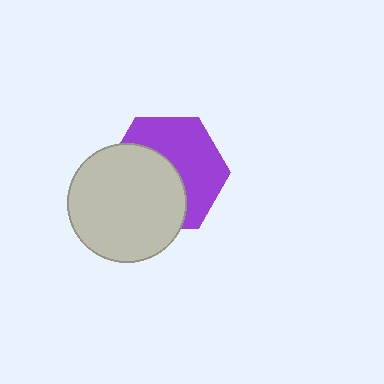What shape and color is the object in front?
The object in front is a light gray circle.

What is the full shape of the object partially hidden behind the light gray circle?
The partially hidden object is a purple hexagon.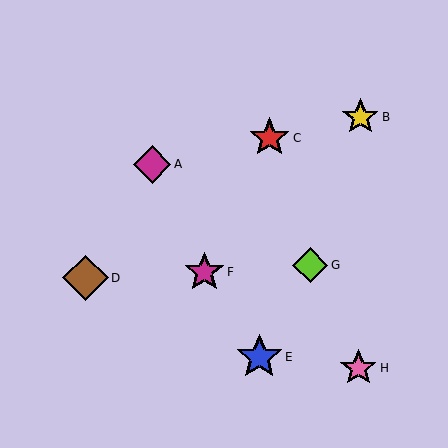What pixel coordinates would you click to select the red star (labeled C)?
Click at (270, 138) to select the red star C.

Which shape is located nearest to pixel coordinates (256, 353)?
The blue star (labeled E) at (259, 357) is nearest to that location.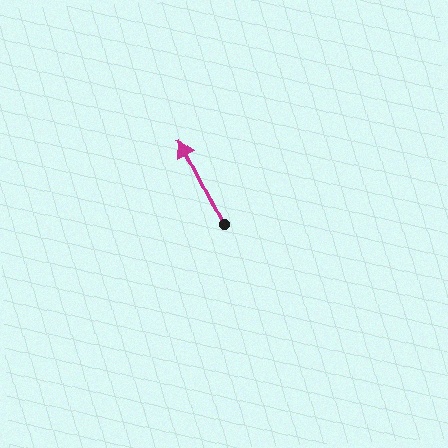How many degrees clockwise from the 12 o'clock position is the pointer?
Approximately 334 degrees.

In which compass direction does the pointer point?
Northwest.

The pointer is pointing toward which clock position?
Roughly 11 o'clock.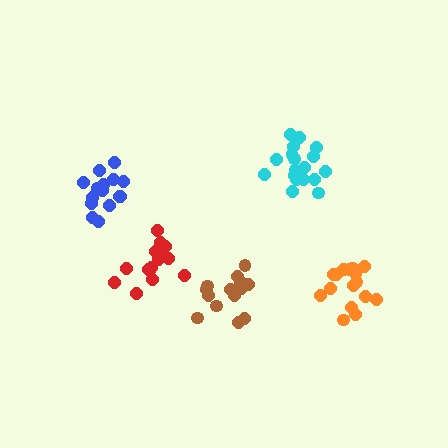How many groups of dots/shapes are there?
There are 5 groups.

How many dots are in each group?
Group 1: 19 dots, Group 2: 15 dots, Group 3: 15 dots, Group 4: 16 dots, Group 5: 15 dots (80 total).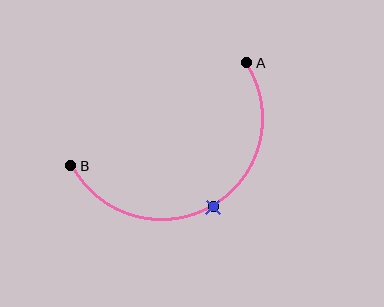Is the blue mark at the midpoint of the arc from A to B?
Yes. The blue mark lies on the arc at equal arc-length from both A and B — it is the arc midpoint.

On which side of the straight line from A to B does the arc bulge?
The arc bulges below the straight line connecting A and B.